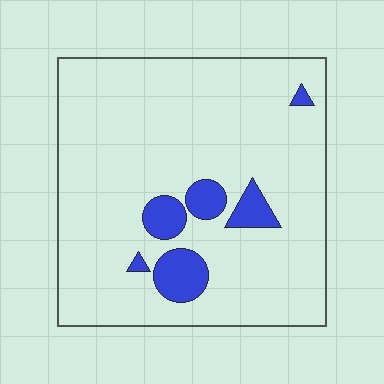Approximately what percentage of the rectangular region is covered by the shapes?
Approximately 10%.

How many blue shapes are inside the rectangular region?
6.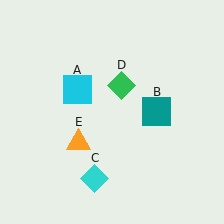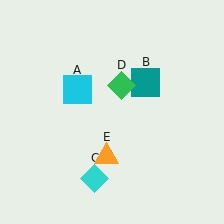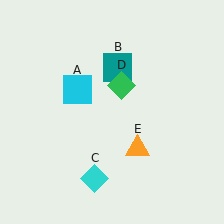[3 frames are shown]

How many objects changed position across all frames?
2 objects changed position: teal square (object B), orange triangle (object E).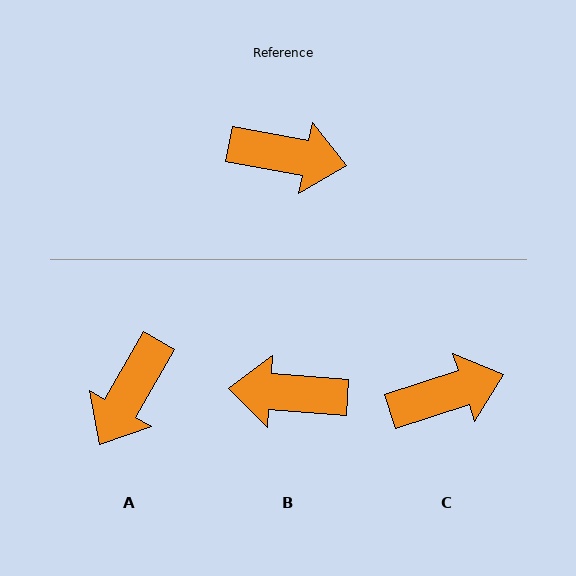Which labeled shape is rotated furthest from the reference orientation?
B, about 174 degrees away.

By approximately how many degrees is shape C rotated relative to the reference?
Approximately 29 degrees counter-clockwise.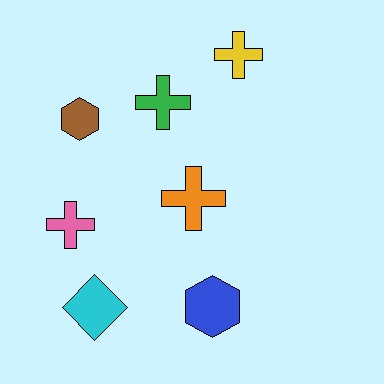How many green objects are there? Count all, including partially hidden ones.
There is 1 green object.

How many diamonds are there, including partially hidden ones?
There is 1 diamond.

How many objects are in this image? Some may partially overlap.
There are 7 objects.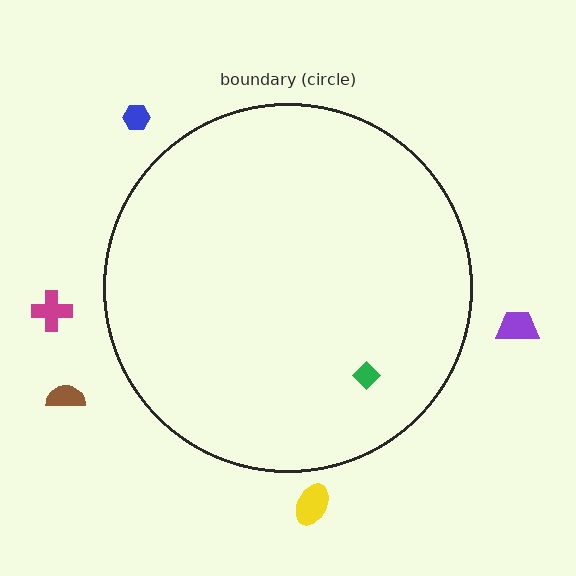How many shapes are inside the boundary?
1 inside, 5 outside.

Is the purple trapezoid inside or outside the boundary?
Outside.